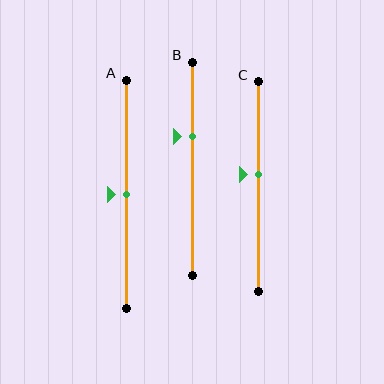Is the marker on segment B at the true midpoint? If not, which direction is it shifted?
No, the marker on segment B is shifted upward by about 15% of the segment length.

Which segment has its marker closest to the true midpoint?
Segment A has its marker closest to the true midpoint.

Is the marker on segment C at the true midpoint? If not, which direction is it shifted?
No, the marker on segment C is shifted upward by about 6% of the segment length.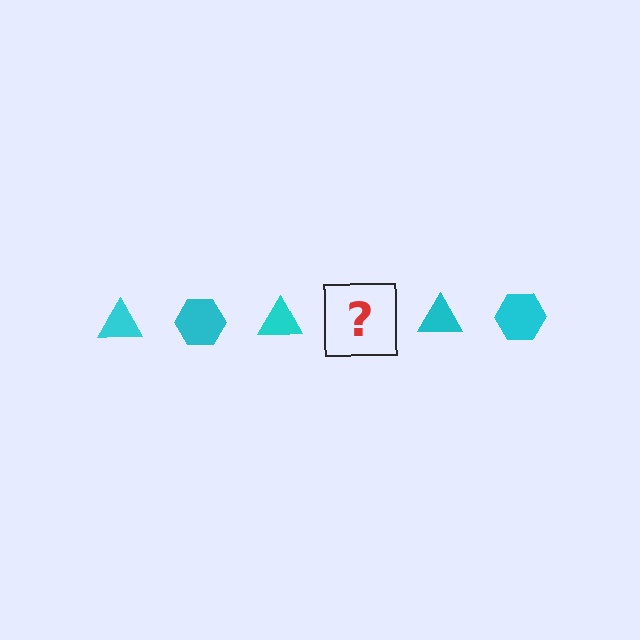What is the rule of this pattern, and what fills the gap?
The rule is that the pattern cycles through triangle, hexagon shapes in cyan. The gap should be filled with a cyan hexagon.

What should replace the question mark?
The question mark should be replaced with a cyan hexagon.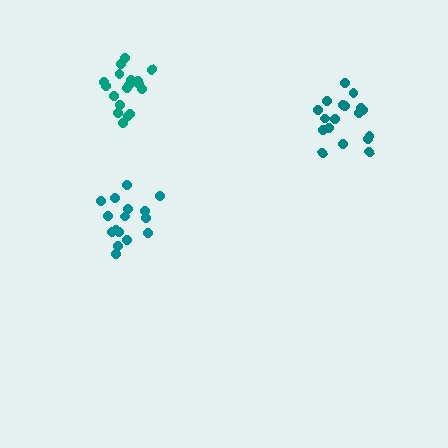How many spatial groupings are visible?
There are 3 spatial groupings.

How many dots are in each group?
Group 1: 18 dots, Group 2: 16 dots, Group 3: 19 dots (53 total).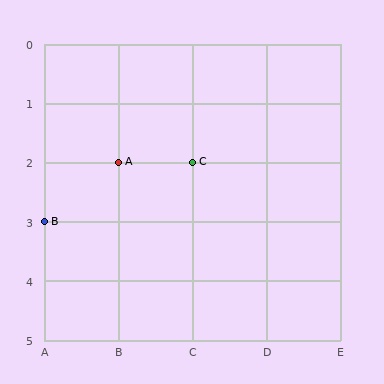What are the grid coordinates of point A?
Point A is at grid coordinates (B, 2).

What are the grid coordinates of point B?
Point B is at grid coordinates (A, 3).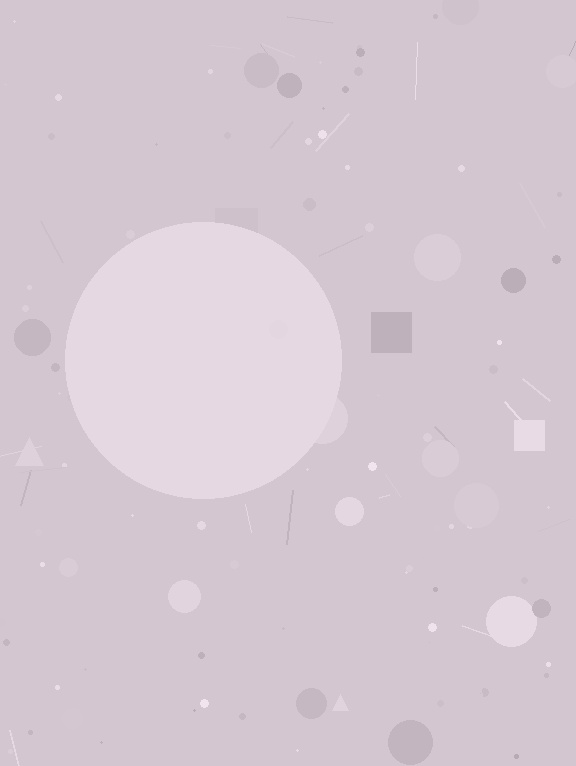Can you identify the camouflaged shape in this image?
The camouflaged shape is a circle.